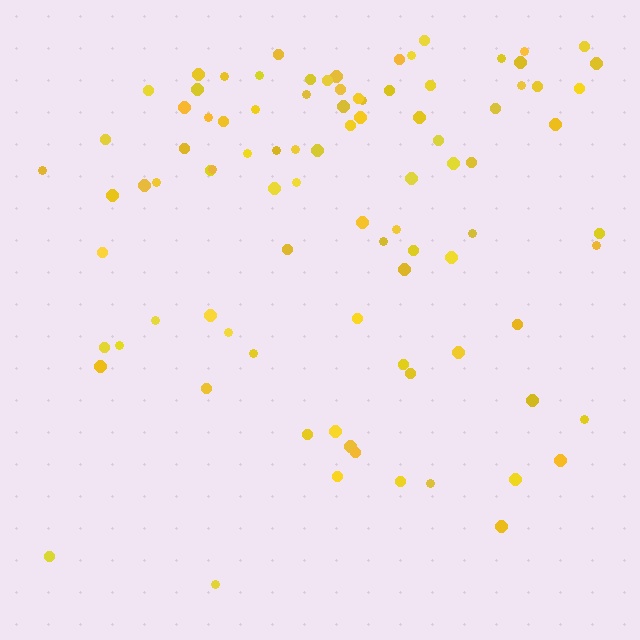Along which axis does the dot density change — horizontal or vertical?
Vertical.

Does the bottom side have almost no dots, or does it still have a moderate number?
Still a moderate number, just noticeably fewer than the top.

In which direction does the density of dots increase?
From bottom to top, with the top side densest.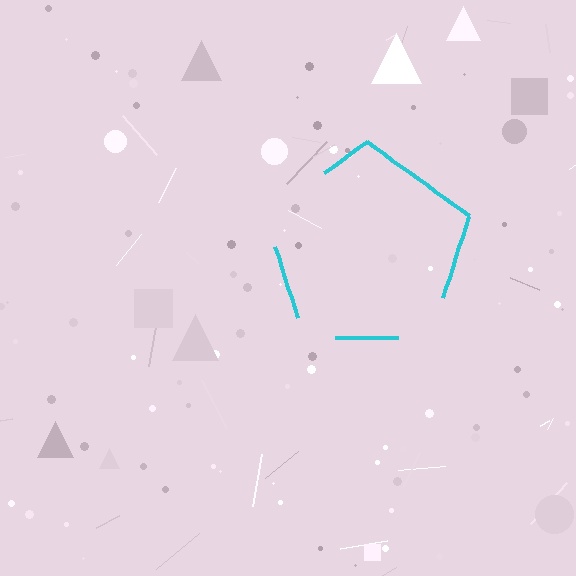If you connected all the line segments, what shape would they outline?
They would outline a pentagon.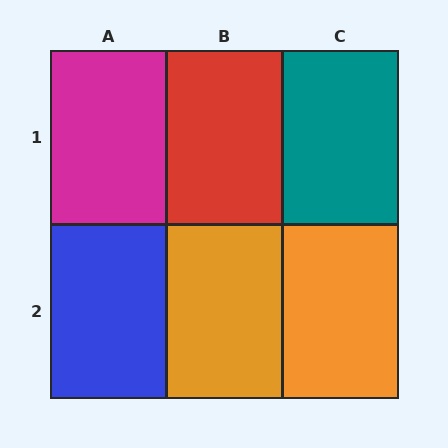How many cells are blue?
1 cell is blue.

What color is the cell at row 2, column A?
Blue.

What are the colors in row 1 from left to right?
Magenta, red, teal.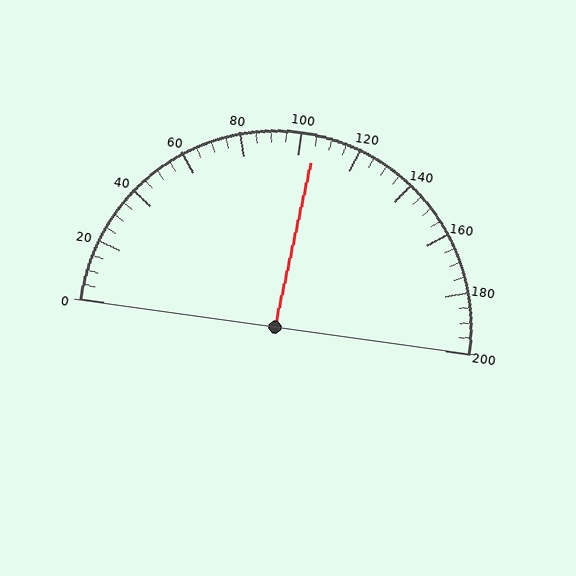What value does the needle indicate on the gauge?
The needle indicates approximately 105.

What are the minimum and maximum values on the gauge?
The gauge ranges from 0 to 200.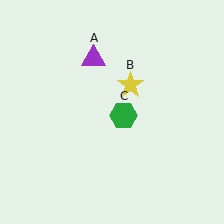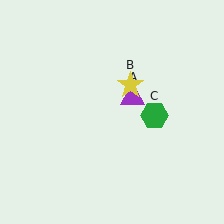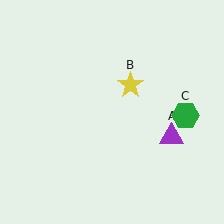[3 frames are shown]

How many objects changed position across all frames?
2 objects changed position: purple triangle (object A), green hexagon (object C).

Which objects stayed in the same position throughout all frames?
Yellow star (object B) remained stationary.